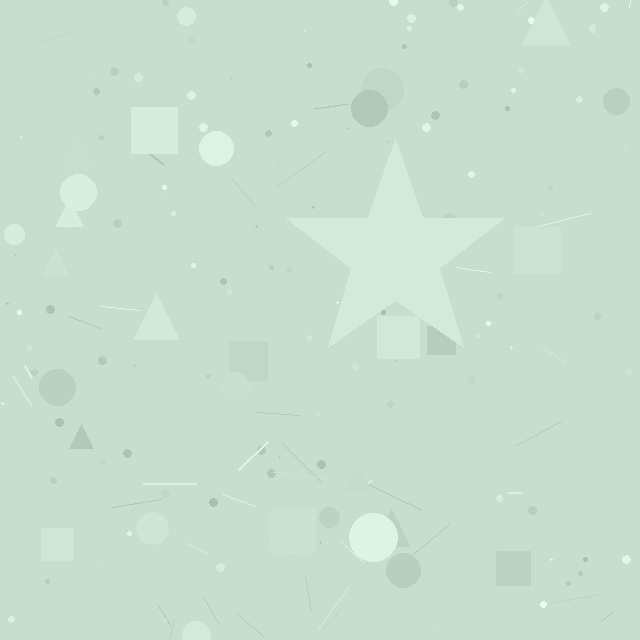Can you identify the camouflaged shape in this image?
The camouflaged shape is a star.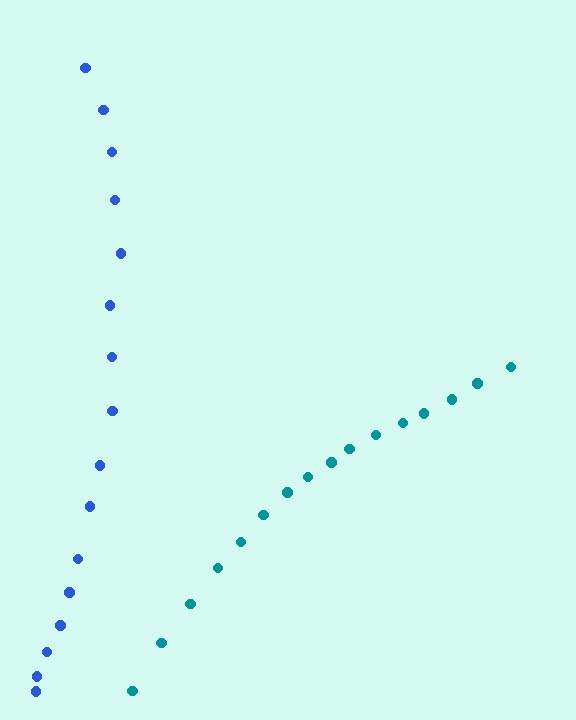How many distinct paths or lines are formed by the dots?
There are 2 distinct paths.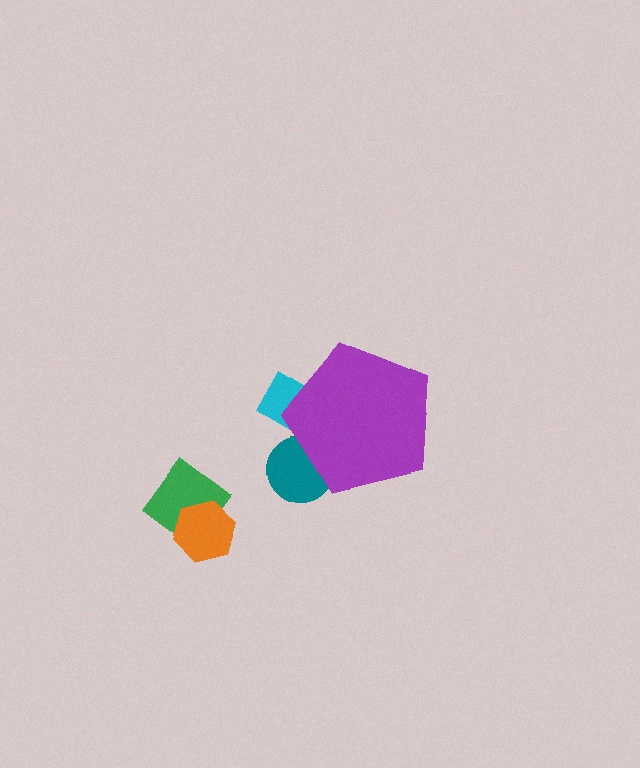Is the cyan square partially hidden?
Yes, the cyan square is partially hidden behind the purple pentagon.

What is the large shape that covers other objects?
A purple pentagon.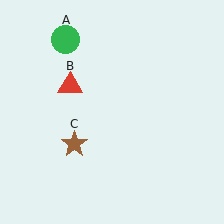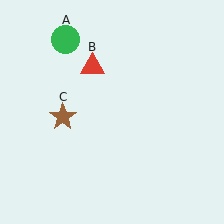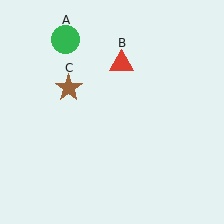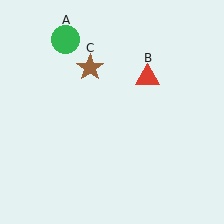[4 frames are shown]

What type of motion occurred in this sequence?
The red triangle (object B), brown star (object C) rotated clockwise around the center of the scene.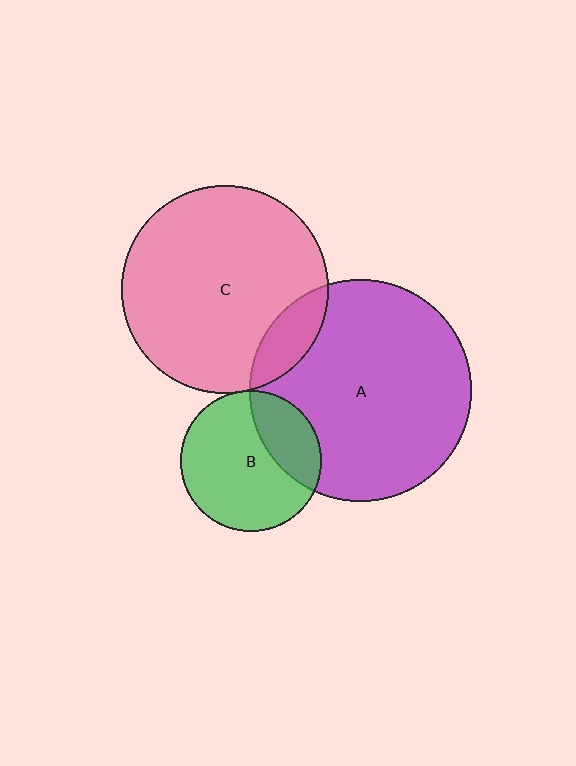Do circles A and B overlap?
Yes.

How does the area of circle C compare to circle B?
Approximately 2.2 times.